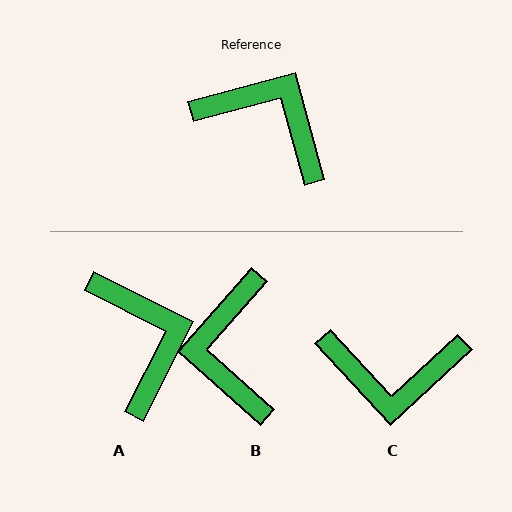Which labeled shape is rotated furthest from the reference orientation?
C, about 153 degrees away.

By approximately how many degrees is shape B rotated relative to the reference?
Approximately 123 degrees counter-clockwise.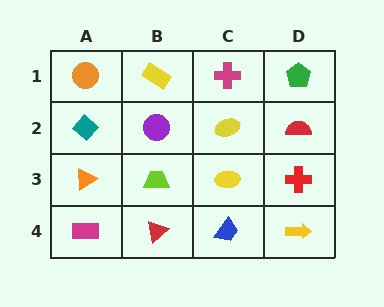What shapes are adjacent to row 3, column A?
A teal diamond (row 2, column A), a magenta rectangle (row 4, column A), a lime trapezoid (row 3, column B).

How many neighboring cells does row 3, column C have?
4.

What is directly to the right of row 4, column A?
A red triangle.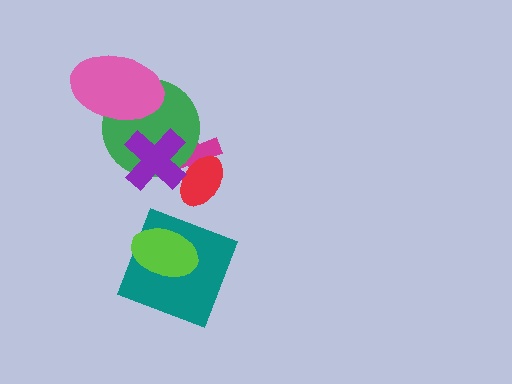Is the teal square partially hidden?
Yes, it is partially covered by another shape.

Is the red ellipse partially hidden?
Yes, it is partially covered by another shape.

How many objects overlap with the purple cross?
3 objects overlap with the purple cross.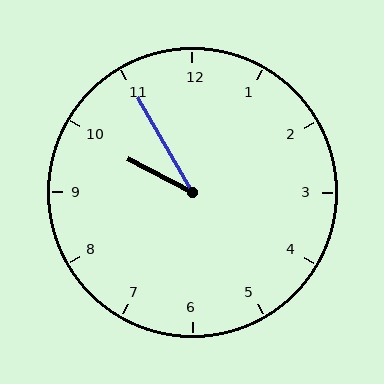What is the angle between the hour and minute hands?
Approximately 32 degrees.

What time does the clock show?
9:55.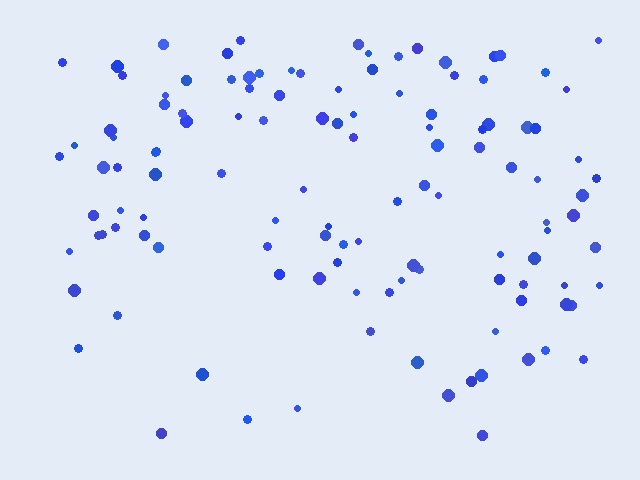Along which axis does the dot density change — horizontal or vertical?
Vertical.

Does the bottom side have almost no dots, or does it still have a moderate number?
Still a moderate number, just noticeably fewer than the top.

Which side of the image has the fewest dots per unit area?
The bottom.